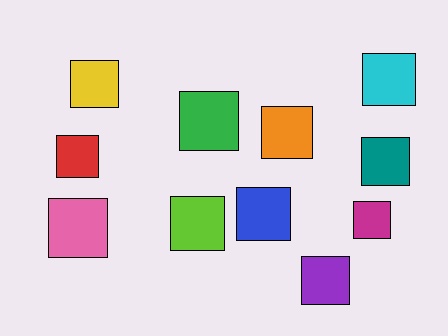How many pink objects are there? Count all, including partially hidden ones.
There is 1 pink object.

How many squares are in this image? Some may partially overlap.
There are 11 squares.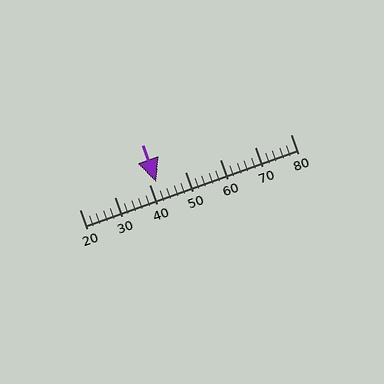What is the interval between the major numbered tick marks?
The major tick marks are spaced 10 units apart.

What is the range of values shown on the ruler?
The ruler shows values from 20 to 80.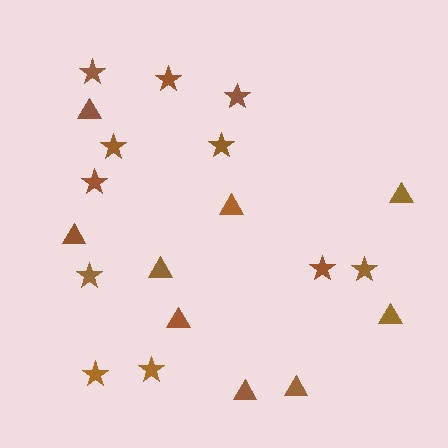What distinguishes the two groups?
There are 2 groups: one group of triangles (9) and one group of stars (11).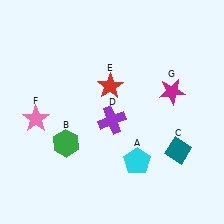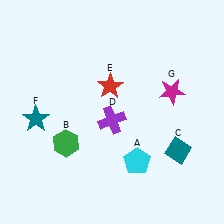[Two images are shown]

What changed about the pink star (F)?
In Image 1, F is pink. In Image 2, it changed to teal.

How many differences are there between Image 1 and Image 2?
There is 1 difference between the two images.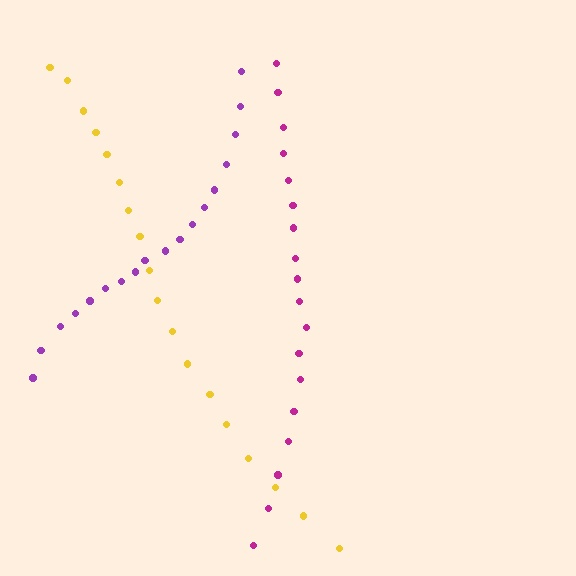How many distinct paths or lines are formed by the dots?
There are 3 distinct paths.